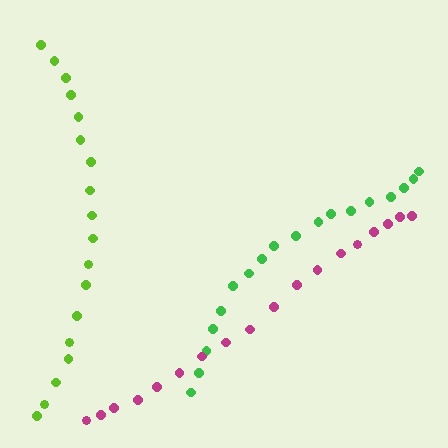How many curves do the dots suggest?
There are 3 distinct paths.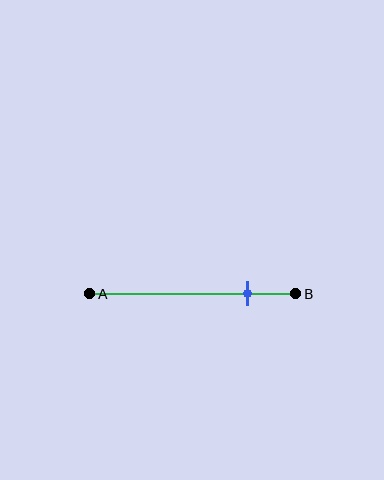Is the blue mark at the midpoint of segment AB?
No, the mark is at about 75% from A, not at the 50% midpoint.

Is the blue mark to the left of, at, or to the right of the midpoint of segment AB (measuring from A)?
The blue mark is to the right of the midpoint of segment AB.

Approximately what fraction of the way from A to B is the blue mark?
The blue mark is approximately 75% of the way from A to B.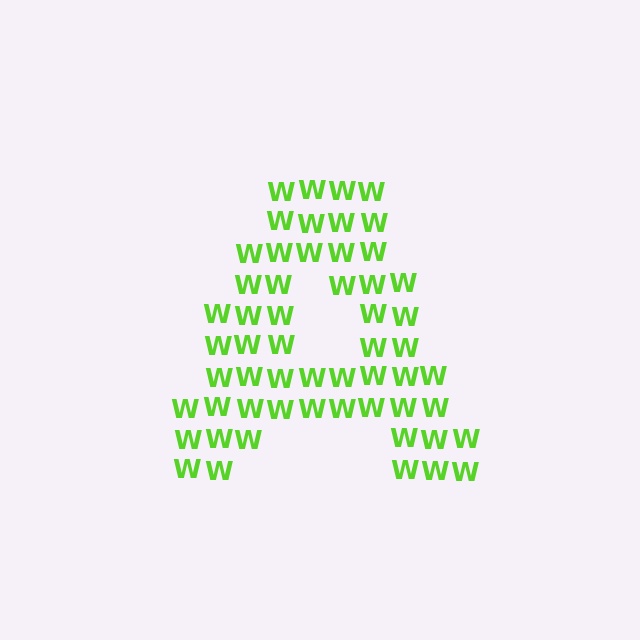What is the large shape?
The large shape is the letter A.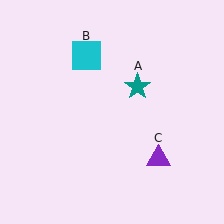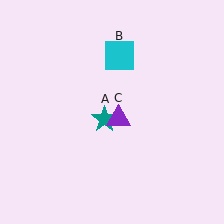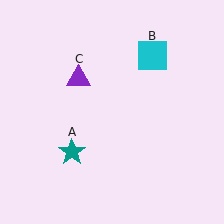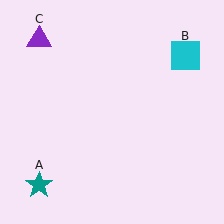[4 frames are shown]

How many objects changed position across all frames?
3 objects changed position: teal star (object A), cyan square (object B), purple triangle (object C).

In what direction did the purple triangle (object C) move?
The purple triangle (object C) moved up and to the left.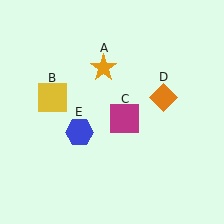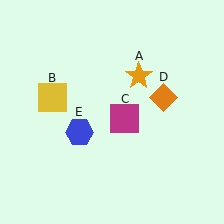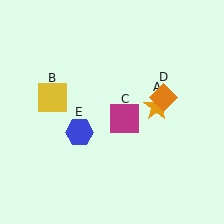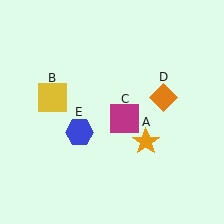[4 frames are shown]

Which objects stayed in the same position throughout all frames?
Yellow square (object B) and magenta square (object C) and orange diamond (object D) and blue hexagon (object E) remained stationary.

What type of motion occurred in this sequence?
The orange star (object A) rotated clockwise around the center of the scene.